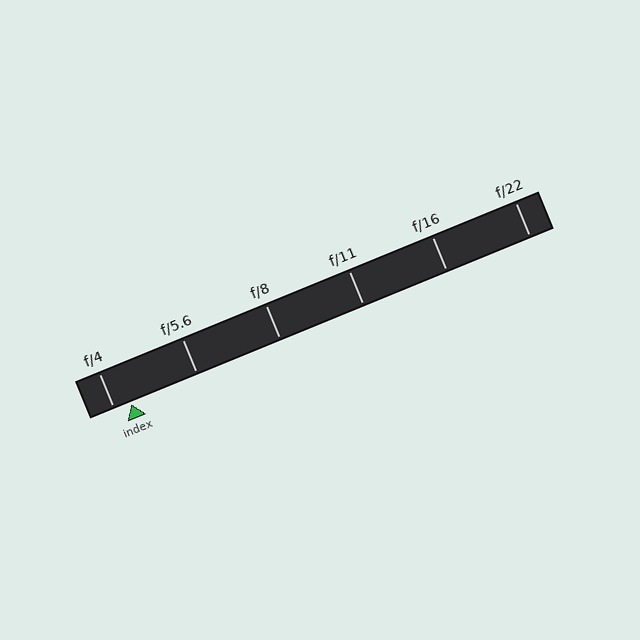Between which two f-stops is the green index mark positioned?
The index mark is between f/4 and f/5.6.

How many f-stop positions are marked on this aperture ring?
There are 6 f-stop positions marked.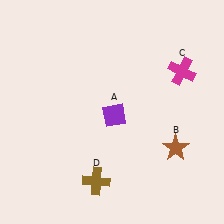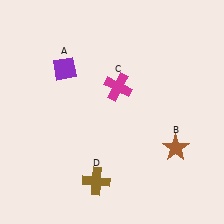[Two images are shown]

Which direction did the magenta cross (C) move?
The magenta cross (C) moved left.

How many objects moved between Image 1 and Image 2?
2 objects moved between the two images.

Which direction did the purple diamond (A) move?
The purple diamond (A) moved left.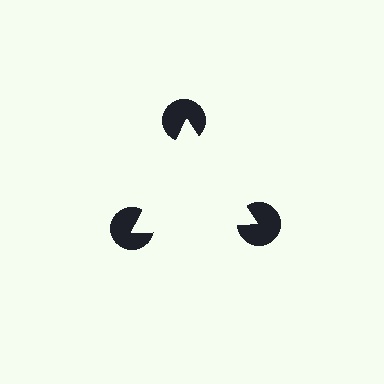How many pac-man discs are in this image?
There are 3 — one at each vertex of the illusory triangle.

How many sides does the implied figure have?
3 sides.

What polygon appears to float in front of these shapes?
An illusory triangle — its edges are inferred from the aligned wedge cuts in the pac-man discs, not physically drawn.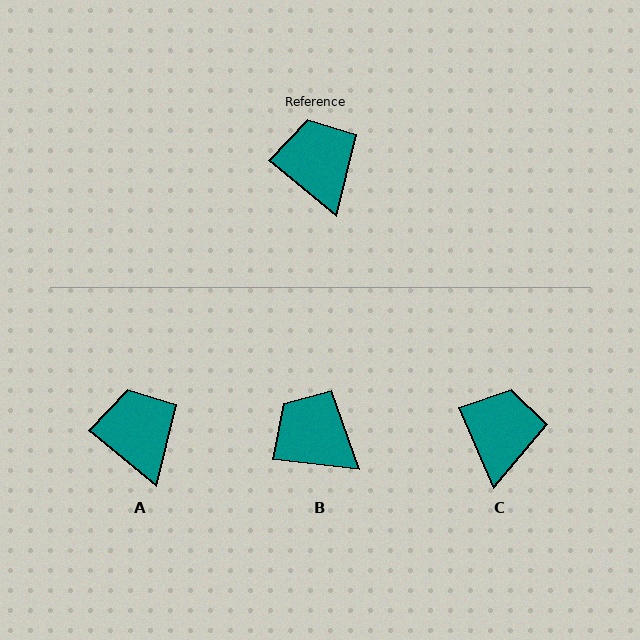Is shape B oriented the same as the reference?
No, it is off by about 33 degrees.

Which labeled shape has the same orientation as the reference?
A.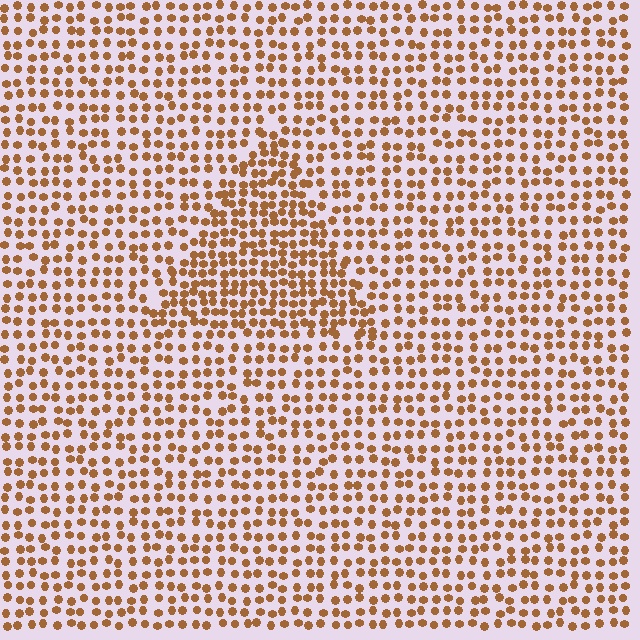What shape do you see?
I see a triangle.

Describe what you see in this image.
The image contains small brown elements arranged at two different densities. A triangle-shaped region is visible where the elements are more densely packed than the surrounding area.